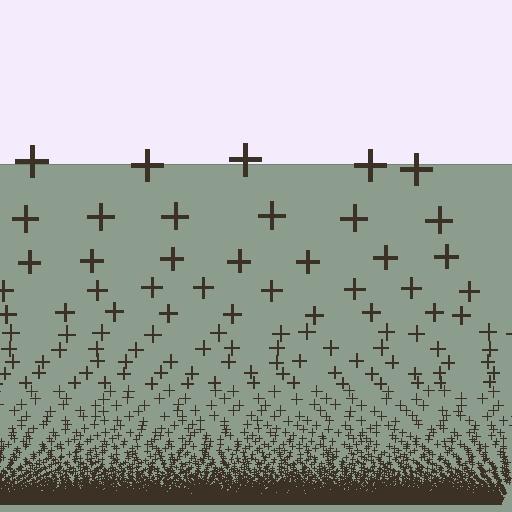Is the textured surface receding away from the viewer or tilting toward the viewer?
The surface appears to tilt toward the viewer. Texture elements get larger and sparser toward the top.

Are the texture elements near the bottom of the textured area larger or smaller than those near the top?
Smaller. The gradient is inverted — elements near the bottom are smaller and denser.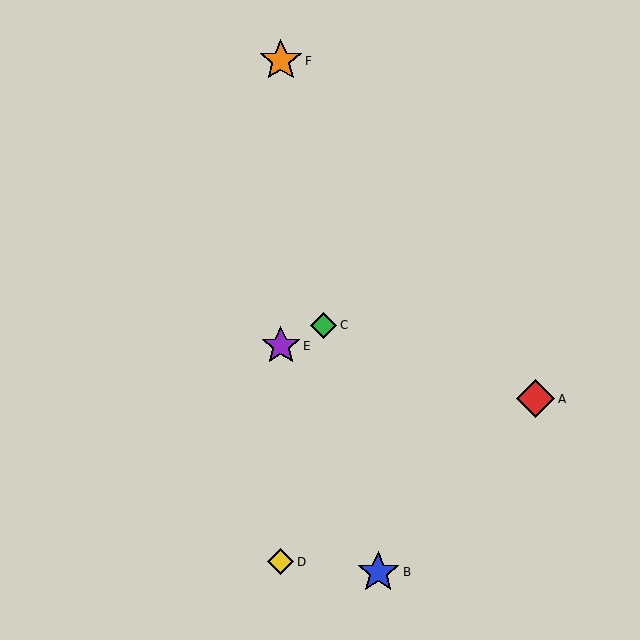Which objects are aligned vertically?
Objects D, E, F are aligned vertically.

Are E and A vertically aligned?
No, E is at x≈281 and A is at x≈536.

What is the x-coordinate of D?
Object D is at x≈281.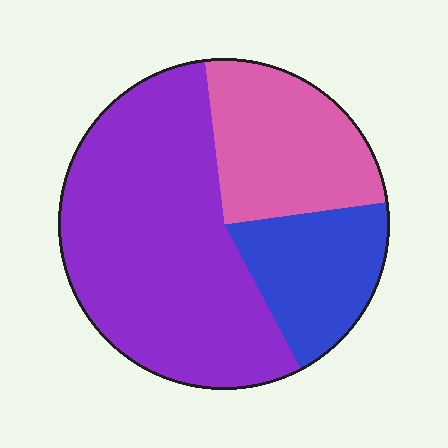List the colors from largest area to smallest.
From largest to smallest: purple, pink, blue.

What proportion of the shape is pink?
Pink covers 25% of the shape.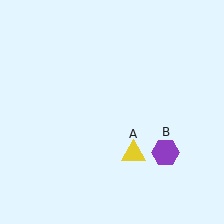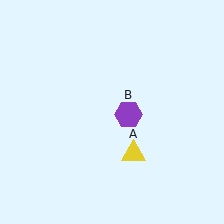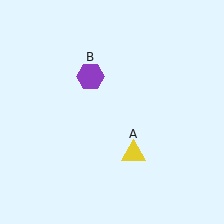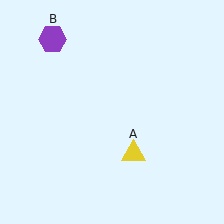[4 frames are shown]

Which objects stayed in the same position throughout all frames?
Yellow triangle (object A) remained stationary.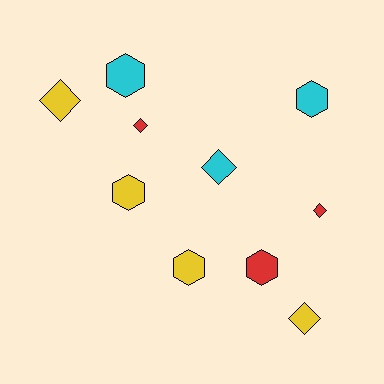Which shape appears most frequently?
Hexagon, with 5 objects.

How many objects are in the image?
There are 10 objects.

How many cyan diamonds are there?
There is 1 cyan diamond.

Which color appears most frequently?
Yellow, with 4 objects.